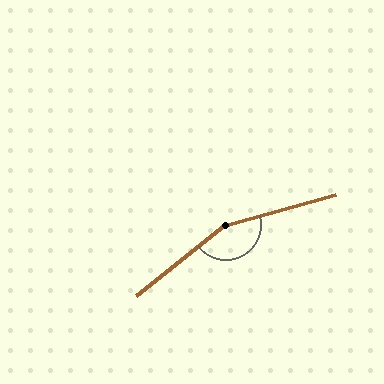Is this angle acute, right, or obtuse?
It is obtuse.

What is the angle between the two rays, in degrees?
Approximately 157 degrees.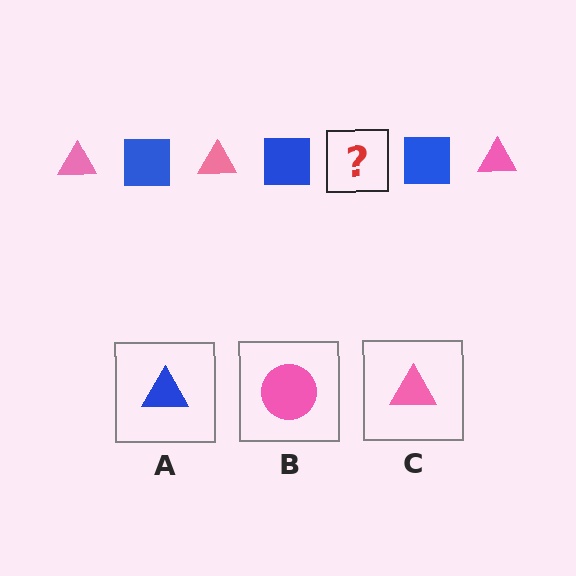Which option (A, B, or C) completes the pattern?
C.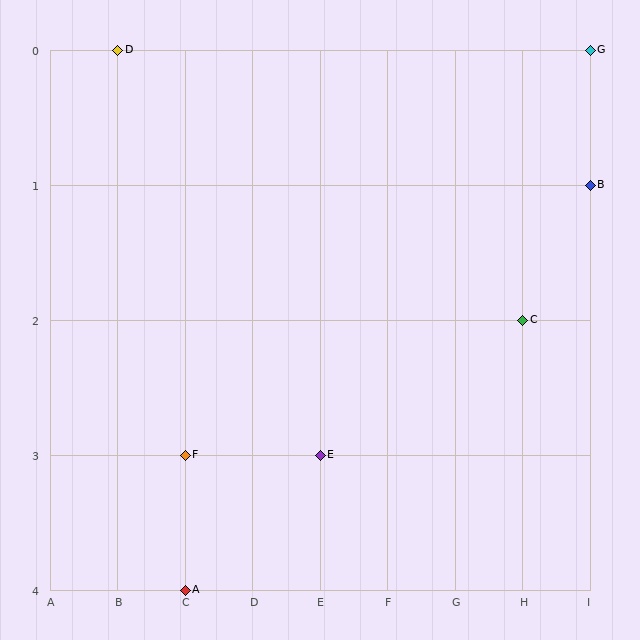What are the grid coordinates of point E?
Point E is at grid coordinates (E, 3).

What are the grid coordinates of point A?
Point A is at grid coordinates (C, 4).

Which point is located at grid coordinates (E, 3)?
Point E is at (E, 3).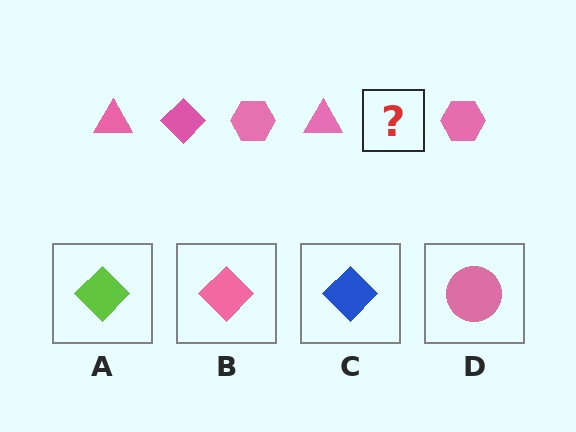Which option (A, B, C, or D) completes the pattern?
B.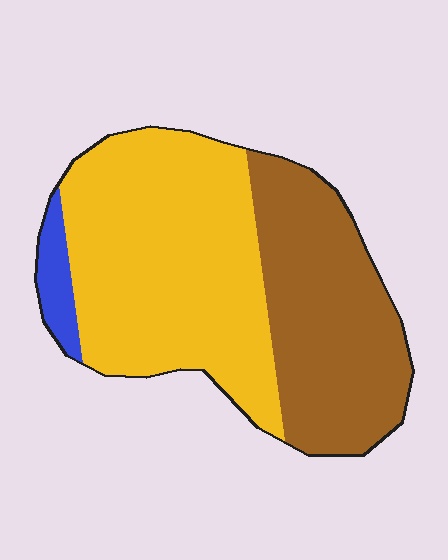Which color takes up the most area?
Yellow, at roughly 55%.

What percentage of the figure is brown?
Brown covers roughly 40% of the figure.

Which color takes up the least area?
Blue, at roughly 5%.